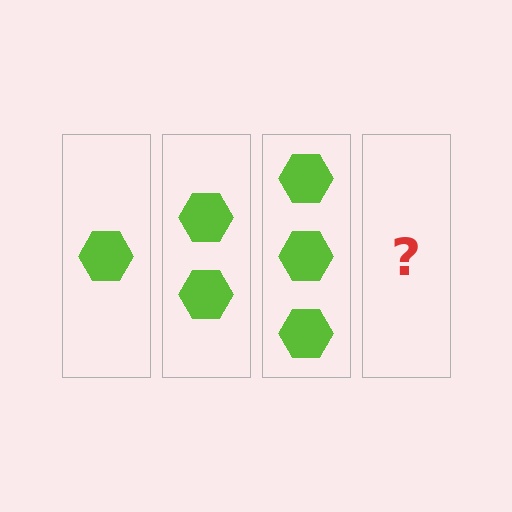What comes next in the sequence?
The next element should be 4 hexagons.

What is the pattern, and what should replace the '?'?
The pattern is that each step adds one more hexagon. The '?' should be 4 hexagons.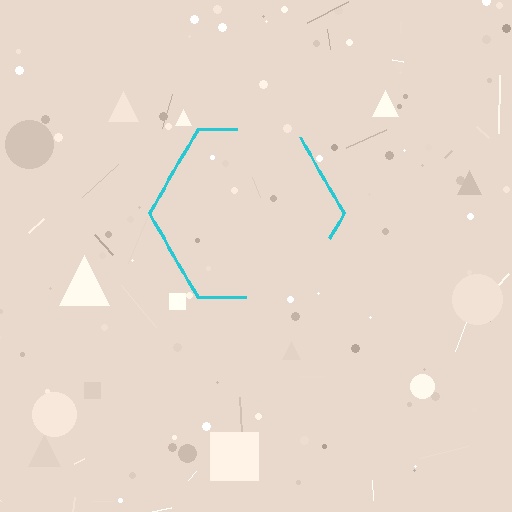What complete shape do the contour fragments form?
The contour fragments form a hexagon.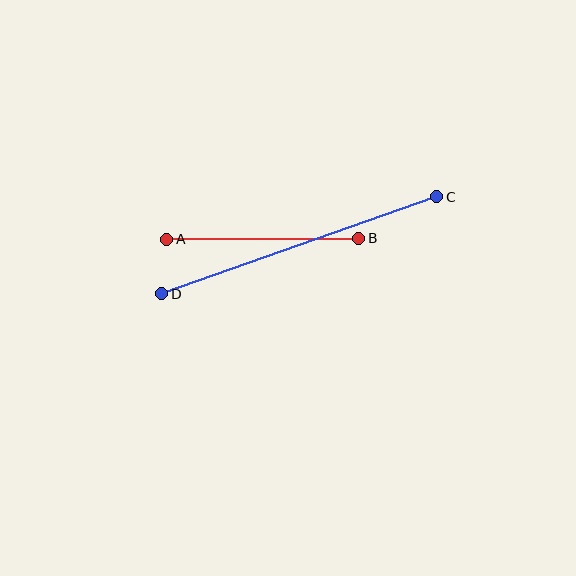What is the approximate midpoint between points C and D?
The midpoint is at approximately (299, 245) pixels.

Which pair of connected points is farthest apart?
Points C and D are farthest apart.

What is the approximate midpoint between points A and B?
The midpoint is at approximately (263, 239) pixels.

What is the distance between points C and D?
The distance is approximately 291 pixels.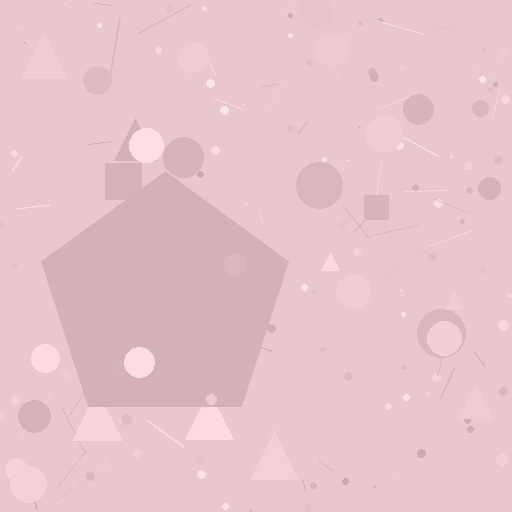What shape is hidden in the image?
A pentagon is hidden in the image.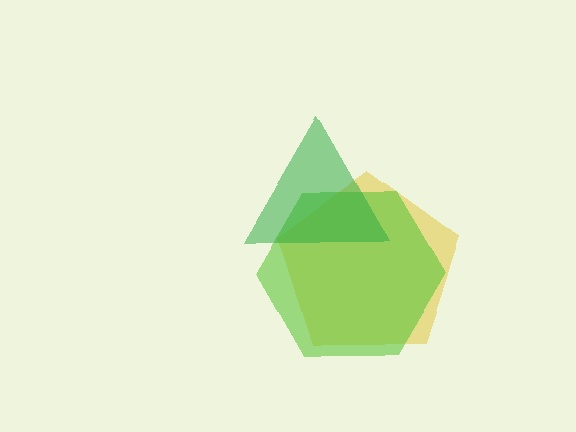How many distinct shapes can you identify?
There are 3 distinct shapes: a yellow pentagon, a lime hexagon, a green triangle.